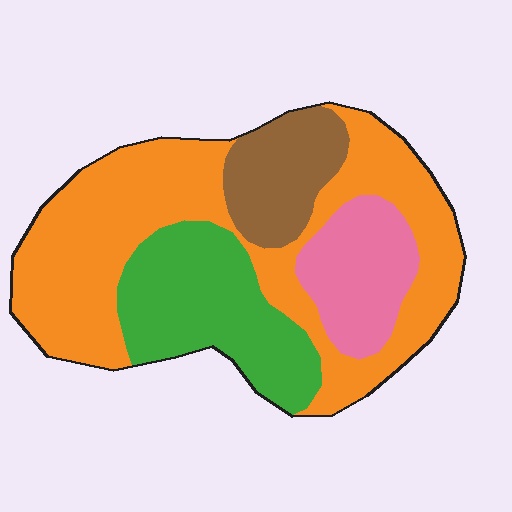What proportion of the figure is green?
Green covers 23% of the figure.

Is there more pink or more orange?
Orange.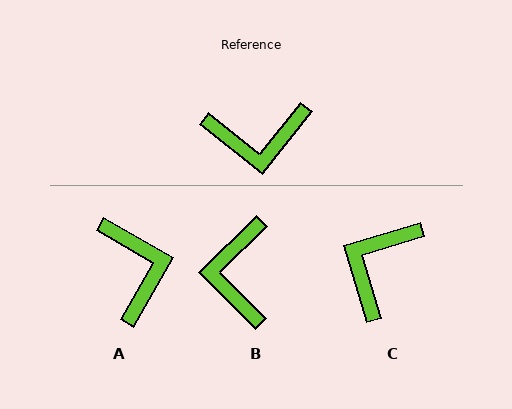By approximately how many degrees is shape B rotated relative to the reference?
Approximately 97 degrees clockwise.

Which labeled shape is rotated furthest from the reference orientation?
C, about 124 degrees away.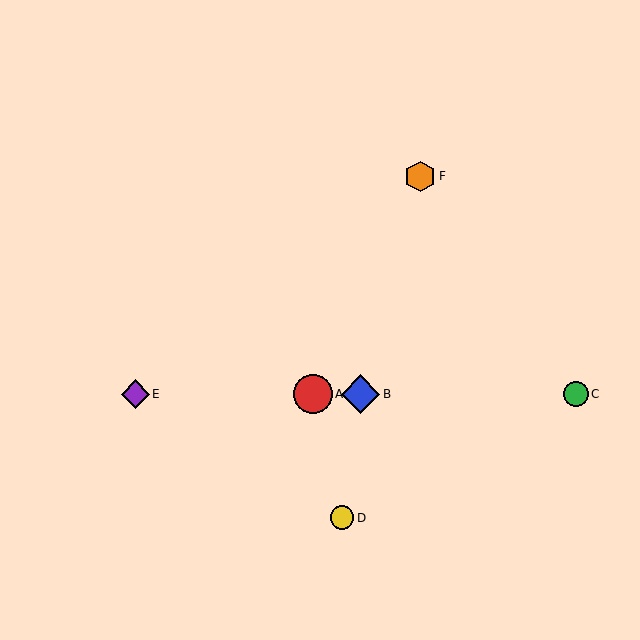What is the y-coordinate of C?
Object C is at y≈394.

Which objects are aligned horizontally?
Objects A, B, C, E are aligned horizontally.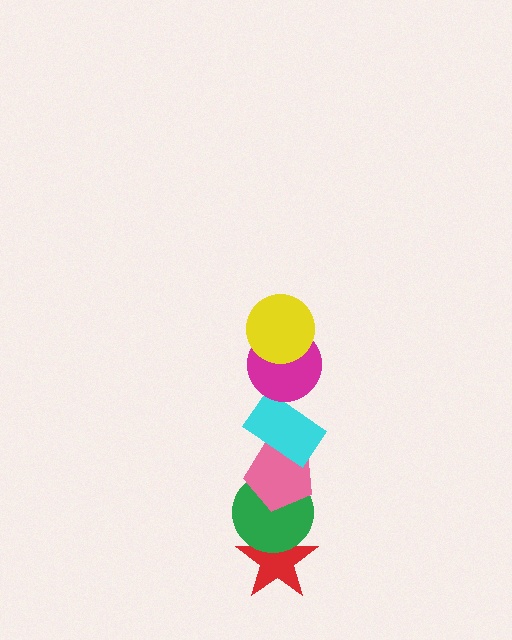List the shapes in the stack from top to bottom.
From top to bottom: the yellow circle, the magenta circle, the cyan rectangle, the pink pentagon, the green circle, the red star.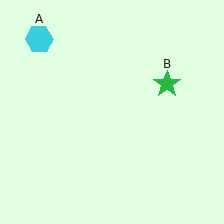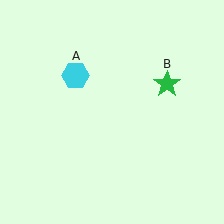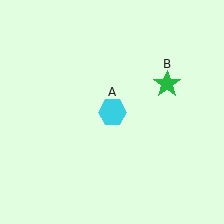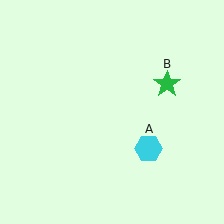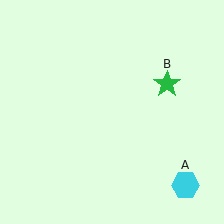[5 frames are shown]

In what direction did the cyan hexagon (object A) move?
The cyan hexagon (object A) moved down and to the right.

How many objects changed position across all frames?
1 object changed position: cyan hexagon (object A).